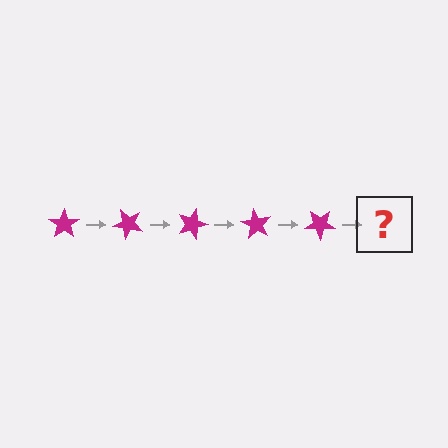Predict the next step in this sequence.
The next step is a magenta star rotated 225 degrees.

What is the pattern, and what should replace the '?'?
The pattern is that the star rotates 45 degrees each step. The '?' should be a magenta star rotated 225 degrees.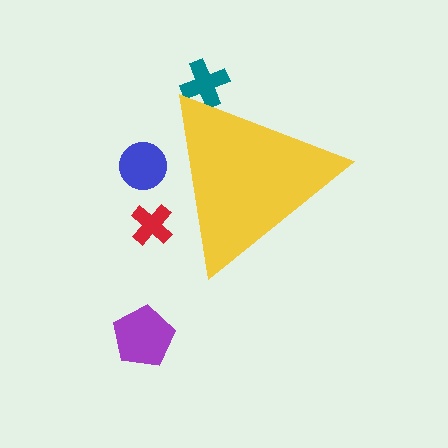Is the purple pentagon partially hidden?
No, the purple pentagon is fully visible.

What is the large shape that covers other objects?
A yellow triangle.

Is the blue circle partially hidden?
Yes, the blue circle is partially hidden behind the yellow triangle.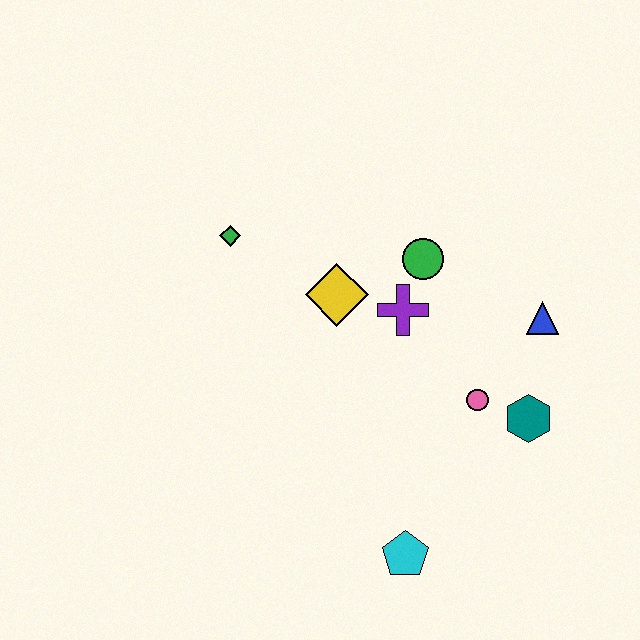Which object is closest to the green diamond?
The yellow diamond is closest to the green diamond.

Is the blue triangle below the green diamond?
Yes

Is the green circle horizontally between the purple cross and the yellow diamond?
No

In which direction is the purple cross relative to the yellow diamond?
The purple cross is to the right of the yellow diamond.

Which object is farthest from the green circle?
The cyan pentagon is farthest from the green circle.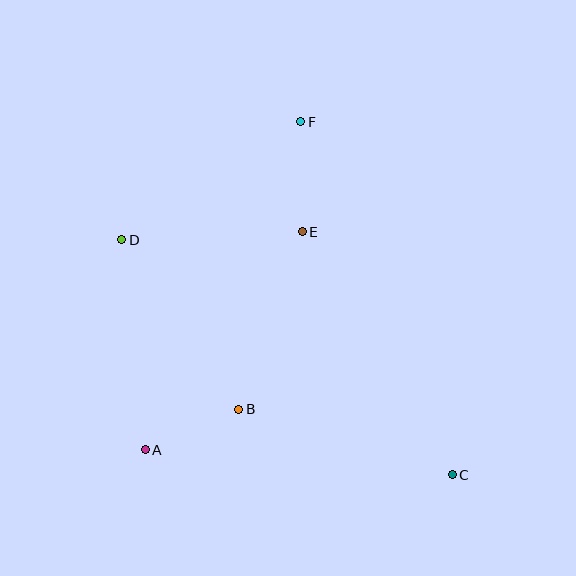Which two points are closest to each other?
Points A and B are closest to each other.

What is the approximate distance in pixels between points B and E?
The distance between B and E is approximately 189 pixels.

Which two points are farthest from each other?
Points C and D are farthest from each other.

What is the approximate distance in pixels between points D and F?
The distance between D and F is approximately 214 pixels.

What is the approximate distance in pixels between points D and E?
The distance between D and E is approximately 181 pixels.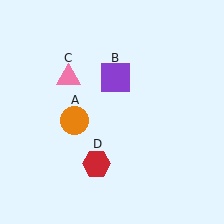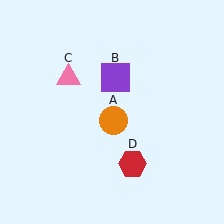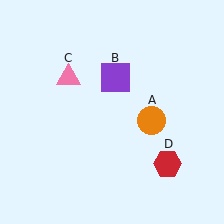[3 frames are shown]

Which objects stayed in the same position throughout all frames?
Purple square (object B) and pink triangle (object C) remained stationary.